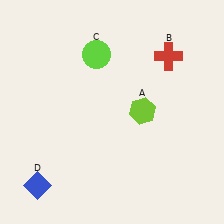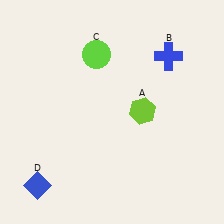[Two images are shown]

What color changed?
The cross (B) changed from red in Image 1 to blue in Image 2.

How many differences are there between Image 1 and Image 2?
There is 1 difference between the two images.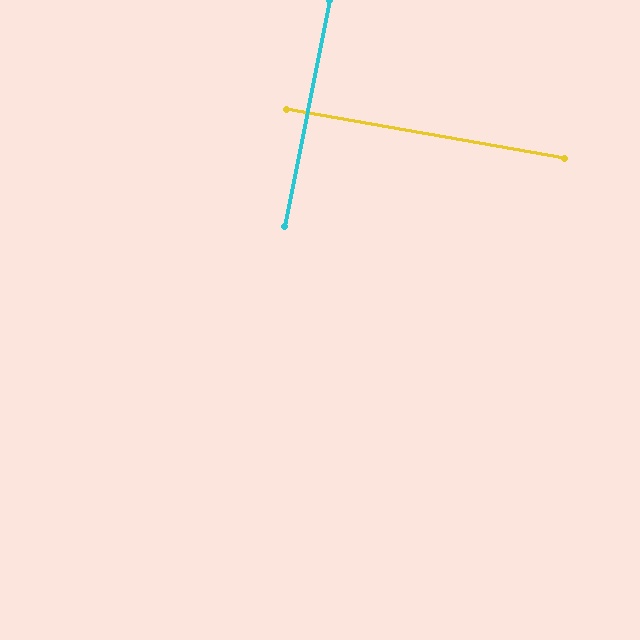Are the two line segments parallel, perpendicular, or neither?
Perpendicular — they meet at approximately 89°.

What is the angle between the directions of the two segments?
Approximately 89 degrees.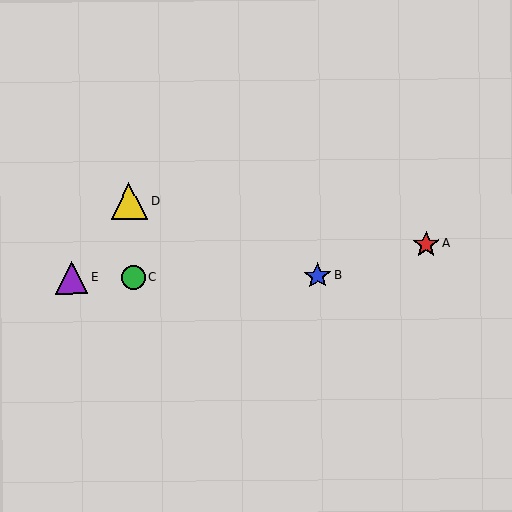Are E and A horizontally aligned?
No, E is at y≈278 and A is at y≈244.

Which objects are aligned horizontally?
Objects B, C, E are aligned horizontally.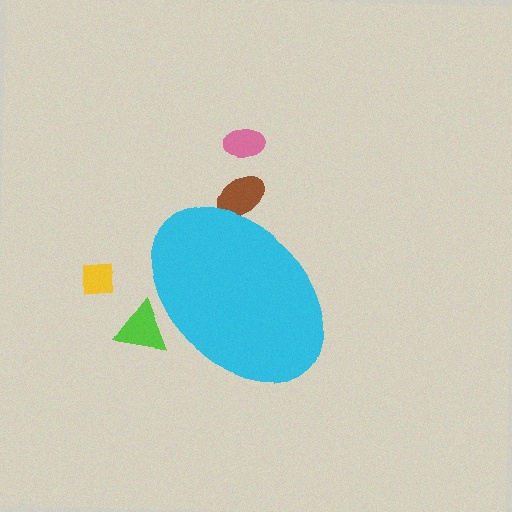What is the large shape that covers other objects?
A cyan ellipse.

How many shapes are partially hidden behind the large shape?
2 shapes are partially hidden.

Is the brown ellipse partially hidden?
Yes, the brown ellipse is partially hidden behind the cyan ellipse.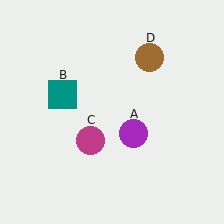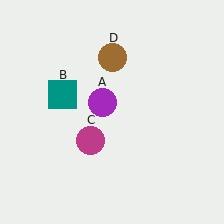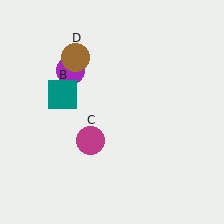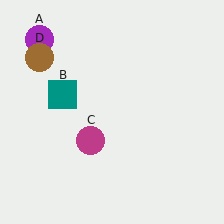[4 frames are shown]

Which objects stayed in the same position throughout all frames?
Teal square (object B) and magenta circle (object C) remained stationary.